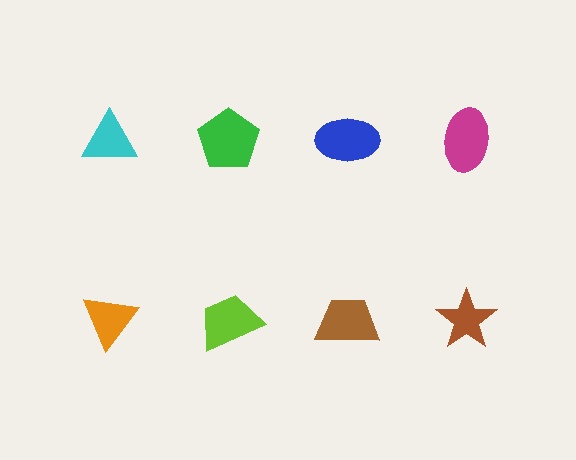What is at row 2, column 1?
An orange triangle.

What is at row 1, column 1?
A cyan triangle.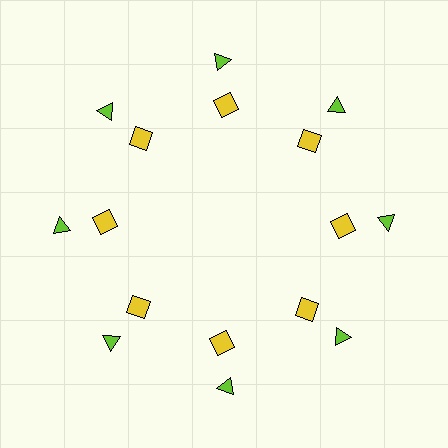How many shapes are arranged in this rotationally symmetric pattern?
There are 16 shapes, arranged in 8 groups of 2.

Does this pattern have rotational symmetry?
Yes, this pattern has 8-fold rotational symmetry. It looks the same after rotating 45 degrees around the center.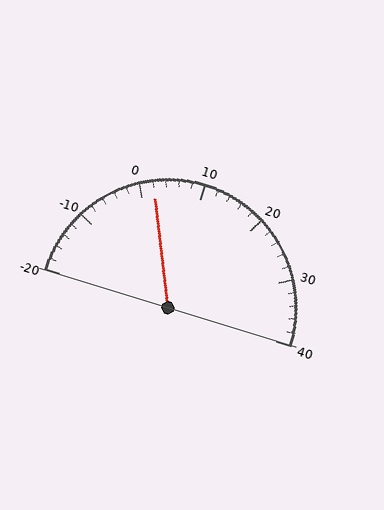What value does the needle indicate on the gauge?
The needle indicates approximately 2.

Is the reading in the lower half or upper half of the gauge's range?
The reading is in the lower half of the range (-20 to 40).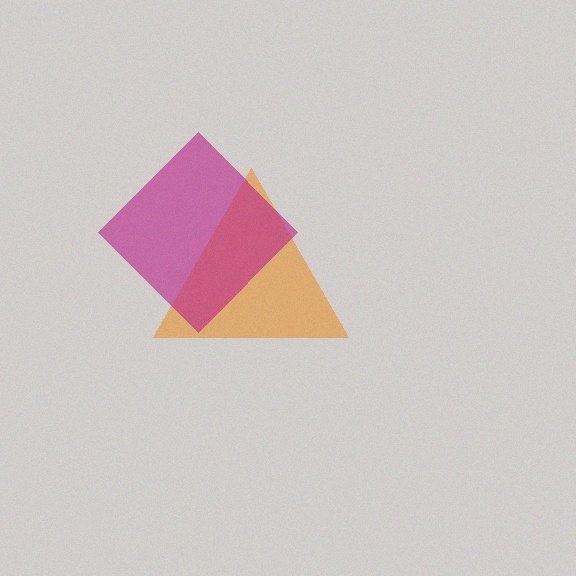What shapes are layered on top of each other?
The layered shapes are: an orange triangle, a magenta diamond.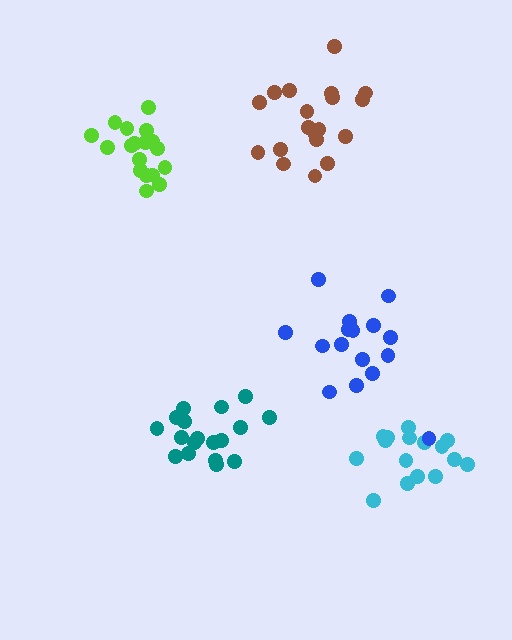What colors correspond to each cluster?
The clusters are colored: teal, lime, cyan, brown, blue.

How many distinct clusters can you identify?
There are 5 distinct clusters.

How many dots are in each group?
Group 1: 18 dots, Group 2: 19 dots, Group 3: 16 dots, Group 4: 19 dots, Group 5: 16 dots (88 total).